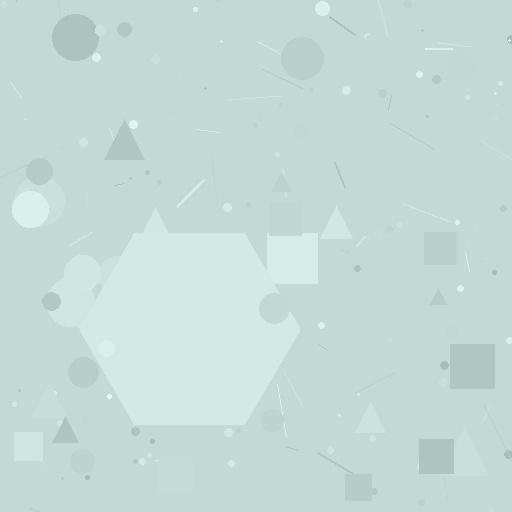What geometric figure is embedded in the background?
A hexagon is embedded in the background.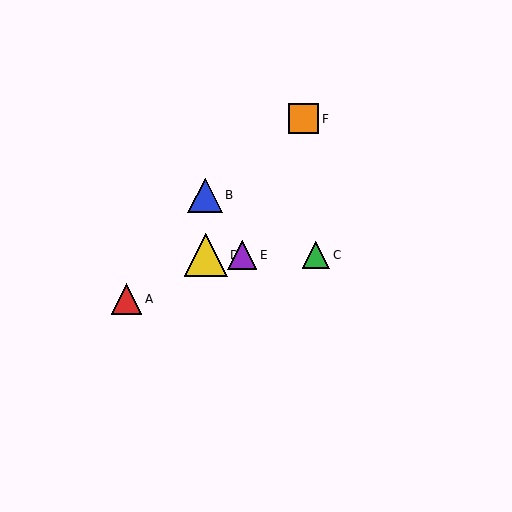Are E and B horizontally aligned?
No, E is at y≈255 and B is at y≈195.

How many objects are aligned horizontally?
3 objects (C, D, E) are aligned horizontally.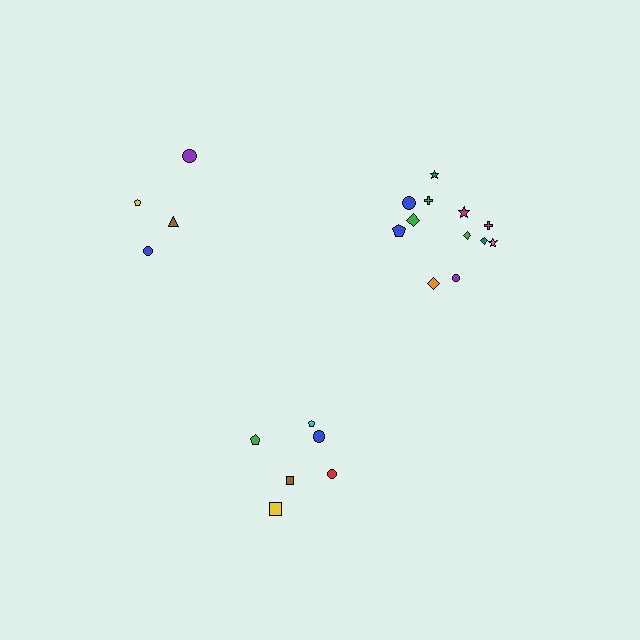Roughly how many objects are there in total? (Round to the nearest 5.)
Roughly 20 objects in total.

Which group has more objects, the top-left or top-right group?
The top-right group.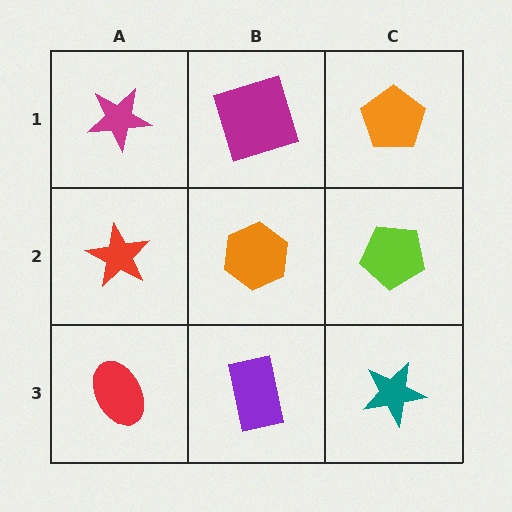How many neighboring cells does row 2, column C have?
3.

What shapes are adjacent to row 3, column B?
An orange hexagon (row 2, column B), a red ellipse (row 3, column A), a teal star (row 3, column C).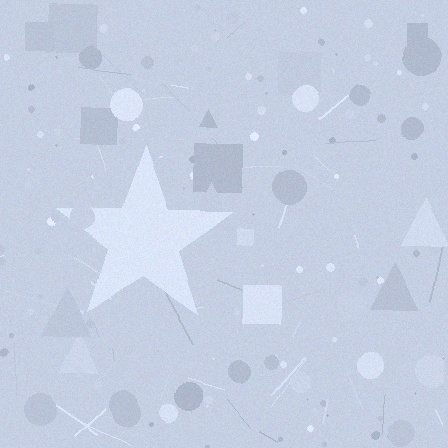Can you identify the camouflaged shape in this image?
The camouflaged shape is a star.